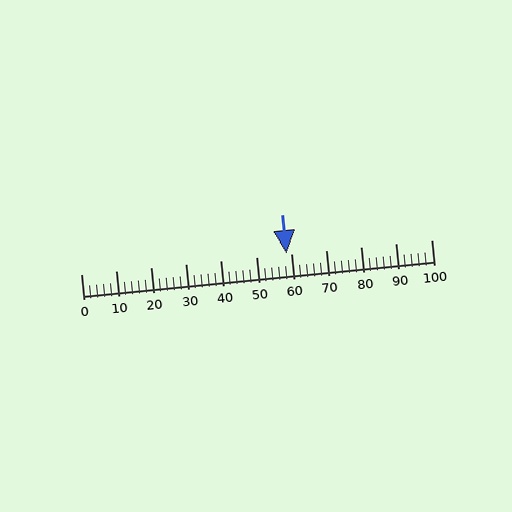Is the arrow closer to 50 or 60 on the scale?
The arrow is closer to 60.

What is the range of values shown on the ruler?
The ruler shows values from 0 to 100.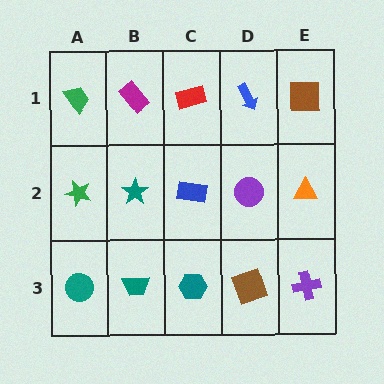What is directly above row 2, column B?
A magenta rectangle.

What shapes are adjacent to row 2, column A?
A green trapezoid (row 1, column A), a teal circle (row 3, column A), a teal star (row 2, column B).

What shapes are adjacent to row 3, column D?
A purple circle (row 2, column D), a teal hexagon (row 3, column C), a purple cross (row 3, column E).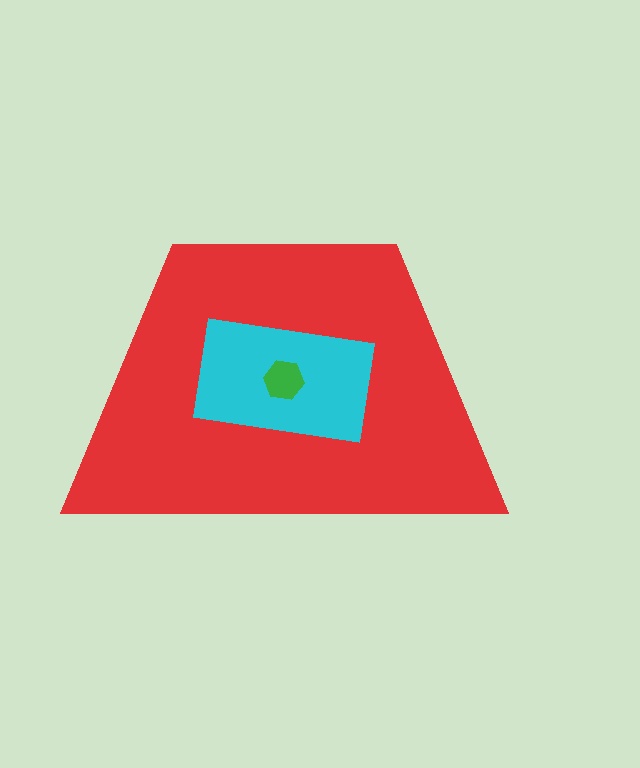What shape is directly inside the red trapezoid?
The cyan rectangle.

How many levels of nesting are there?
3.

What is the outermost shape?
The red trapezoid.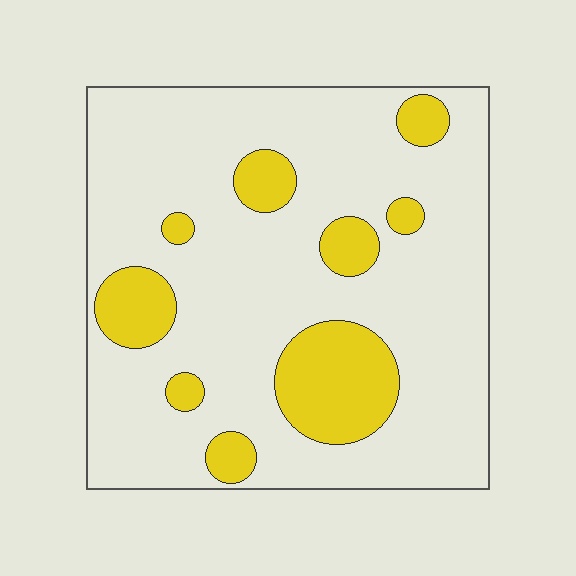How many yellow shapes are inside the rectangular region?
9.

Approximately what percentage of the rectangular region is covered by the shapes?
Approximately 20%.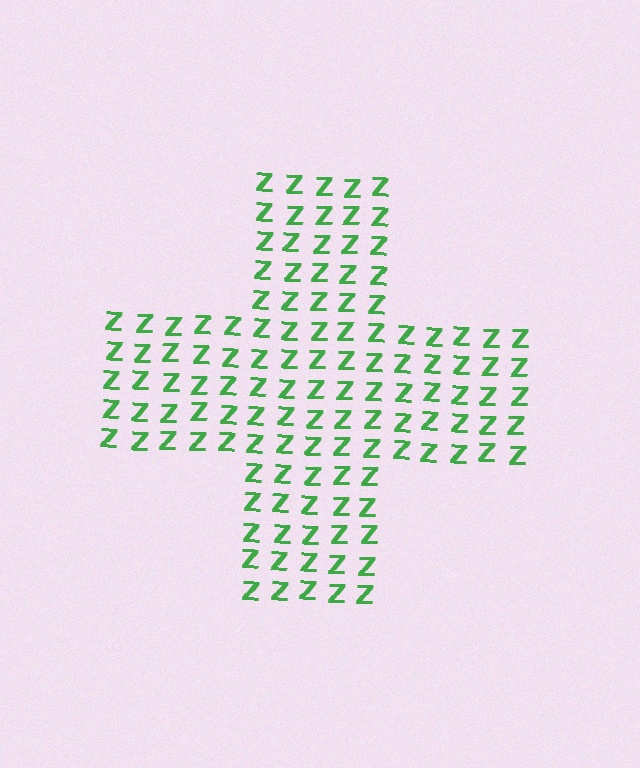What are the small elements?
The small elements are letter Z's.